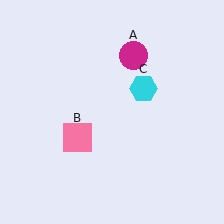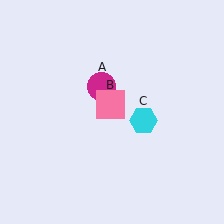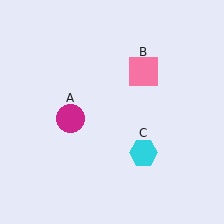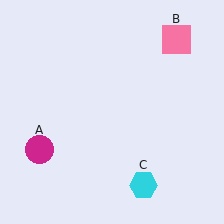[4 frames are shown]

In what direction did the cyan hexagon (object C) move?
The cyan hexagon (object C) moved down.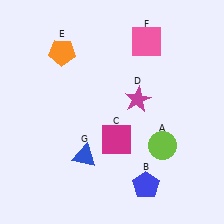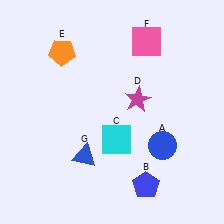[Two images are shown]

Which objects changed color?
A changed from lime to blue. C changed from magenta to cyan.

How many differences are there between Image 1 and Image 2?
There are 2 differences between the two images.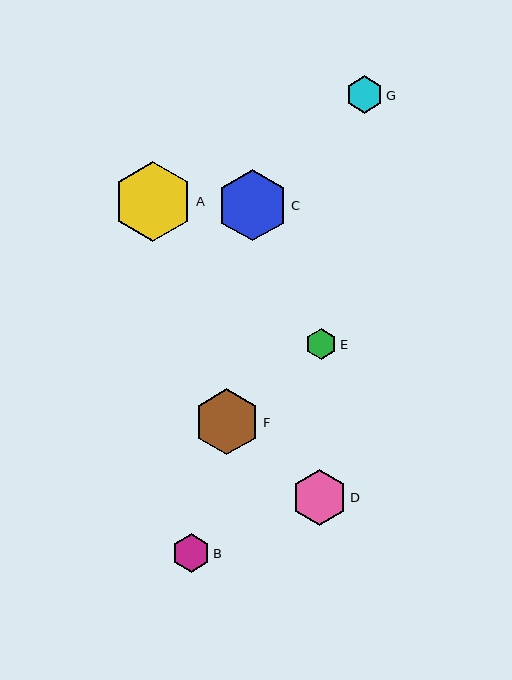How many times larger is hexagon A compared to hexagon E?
Hexagon A is approximately 2.6 times the size of hexagon E.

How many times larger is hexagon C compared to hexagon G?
Hexagon C is approximately 1.9 times the size of hexagon G.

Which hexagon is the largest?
Hexagon A is the largest with a size of approximately 79 pixels.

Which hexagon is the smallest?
Hexagon E is the smallest with a size of approximately 31 pixels.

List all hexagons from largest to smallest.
From largest to smallest: A, C, F, D, B, G, E.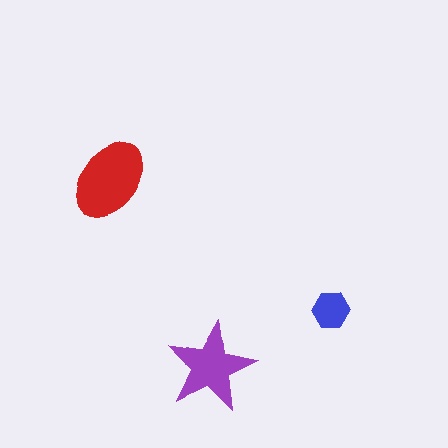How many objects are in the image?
There are 3 objects in the image.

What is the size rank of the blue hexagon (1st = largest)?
3rd.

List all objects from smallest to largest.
The blue hexagon, the purple star, the red ellipse.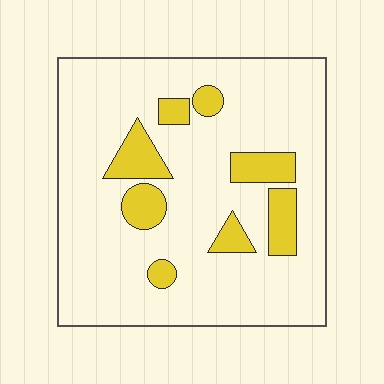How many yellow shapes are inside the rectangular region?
8.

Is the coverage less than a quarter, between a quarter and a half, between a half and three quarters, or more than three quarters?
Less than a quarter.